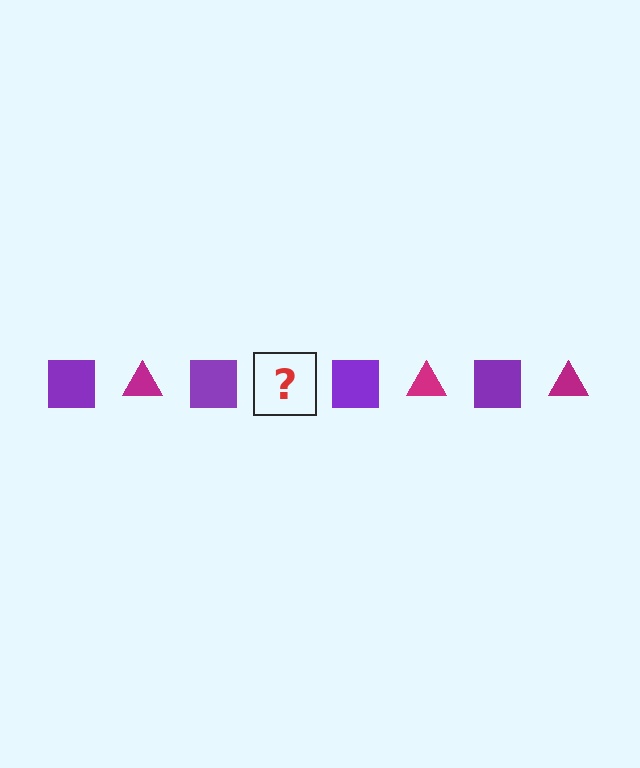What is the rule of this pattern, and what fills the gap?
The rule is that the pattern alternates between purple square and magenta triangle. The gap should be filled with a magenta triangle.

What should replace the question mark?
The question mark should be replaced with a magenta triangle.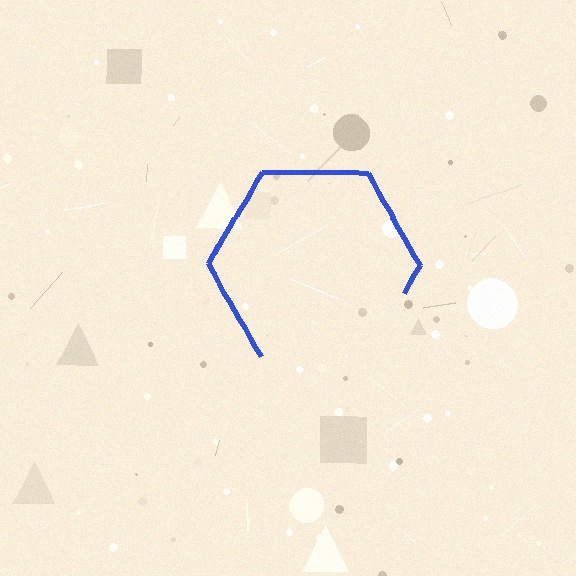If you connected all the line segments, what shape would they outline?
They would outline a hexagon.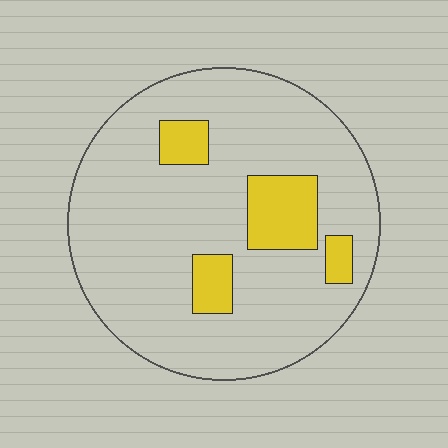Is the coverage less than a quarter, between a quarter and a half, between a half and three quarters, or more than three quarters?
Less than a quarter.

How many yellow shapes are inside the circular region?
4.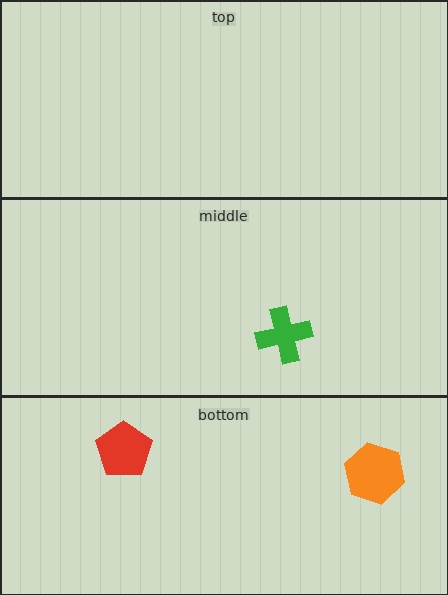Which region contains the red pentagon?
The bottom region.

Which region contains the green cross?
The middle region.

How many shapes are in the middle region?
1.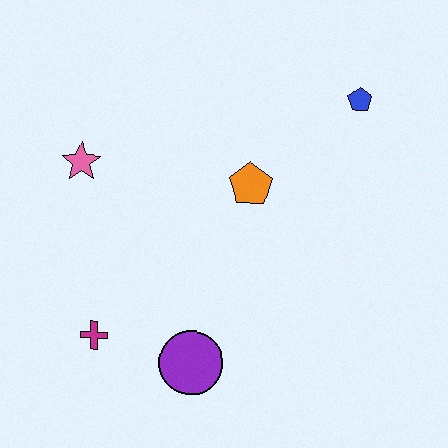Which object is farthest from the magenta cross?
The blue pentagon is farthest from the magenta cross.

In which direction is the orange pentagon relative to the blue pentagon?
The orange pentagon is to the left of the blue pentagon.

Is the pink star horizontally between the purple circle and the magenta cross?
No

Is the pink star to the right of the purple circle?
No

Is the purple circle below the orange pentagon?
Yes